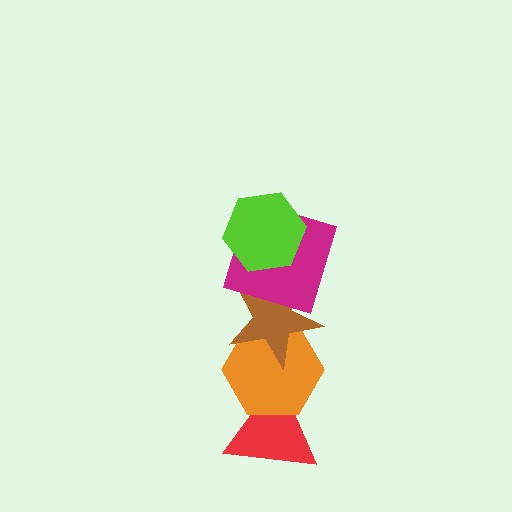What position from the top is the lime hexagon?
The lime hexagon is 1st from the top.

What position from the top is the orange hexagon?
The orange hexagon is 4th from the top.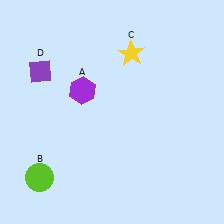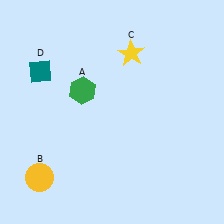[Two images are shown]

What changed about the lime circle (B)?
In Image 1, B is lime. In Image 2, it changed to yellow.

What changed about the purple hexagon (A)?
In Image 1, A is purple. In Image 2, it changed to green.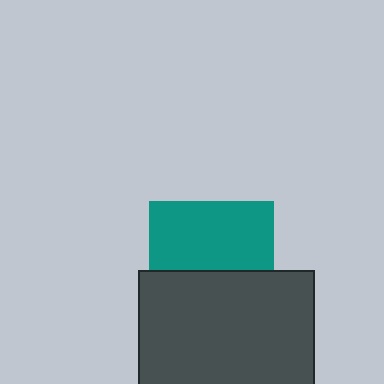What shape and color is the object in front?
The object in front is a dark gray rectangle.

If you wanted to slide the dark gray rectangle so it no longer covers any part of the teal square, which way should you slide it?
Slide it down — that is the most direct way to separate the two shapes.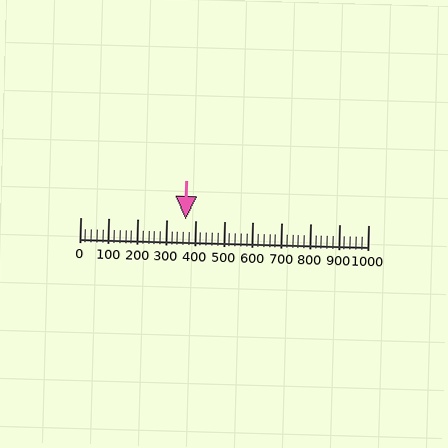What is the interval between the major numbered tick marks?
The major tick marks are spaced 100 units apart.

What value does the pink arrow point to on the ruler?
The pink arrow points to approximately 365.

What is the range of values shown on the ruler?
The ruler shows values from 0 to 1000.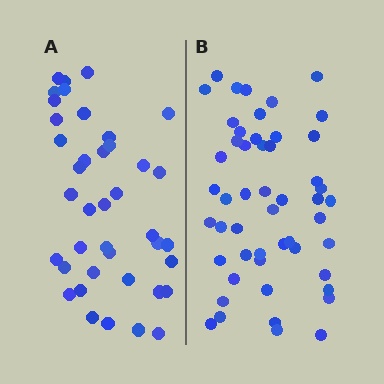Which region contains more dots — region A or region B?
Region B (the right region) has more dots.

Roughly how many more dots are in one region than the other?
Region B has roughly 12 or so more dots than region A.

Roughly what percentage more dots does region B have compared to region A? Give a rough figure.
About 30% more.